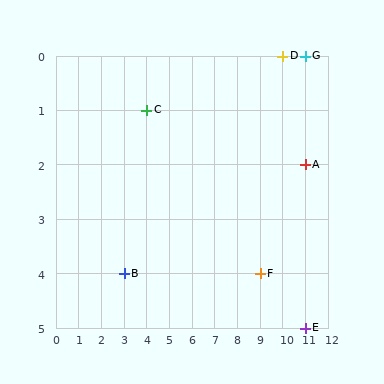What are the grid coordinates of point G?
Point G is at grid coordinates (11, 0).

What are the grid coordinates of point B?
Point B is at grid coordinates (3, 4).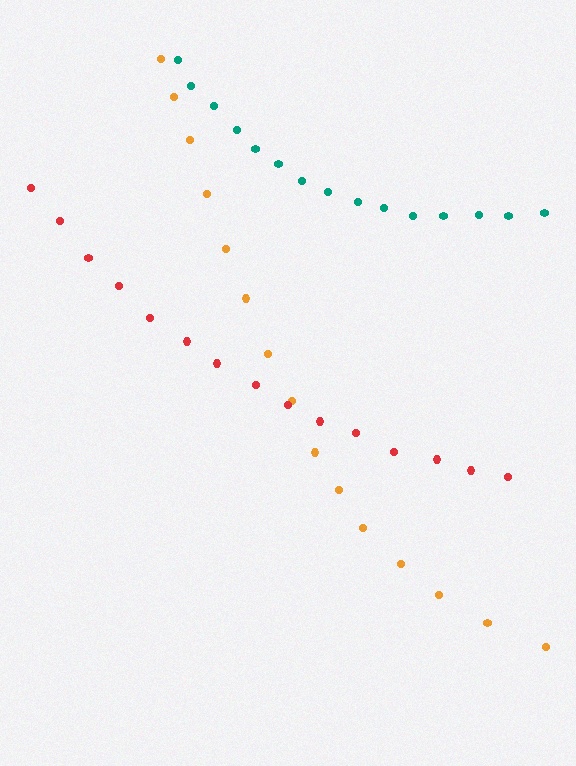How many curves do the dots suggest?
There are 3 distinct paths.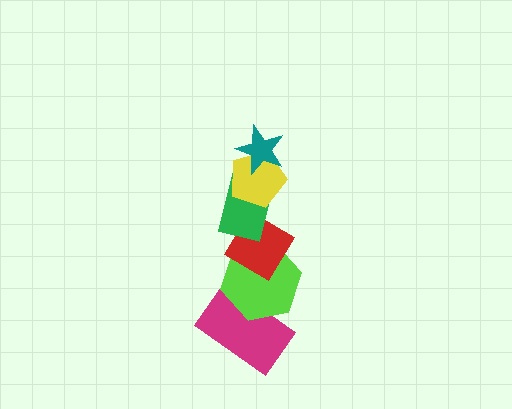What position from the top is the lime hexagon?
The lime hexagon is 5th from the top.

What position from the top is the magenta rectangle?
The magenta rectangle is 6th from the top.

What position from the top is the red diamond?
The red diamond is 4th from the top.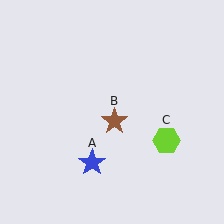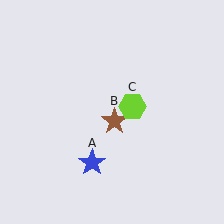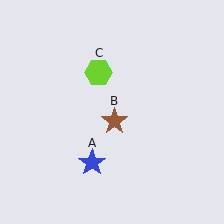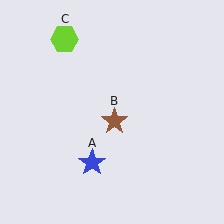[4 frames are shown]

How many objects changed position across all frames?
1 object changed position: lime hexagon (object C).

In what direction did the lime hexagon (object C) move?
The lime hexagon (object C) moved up and to the left.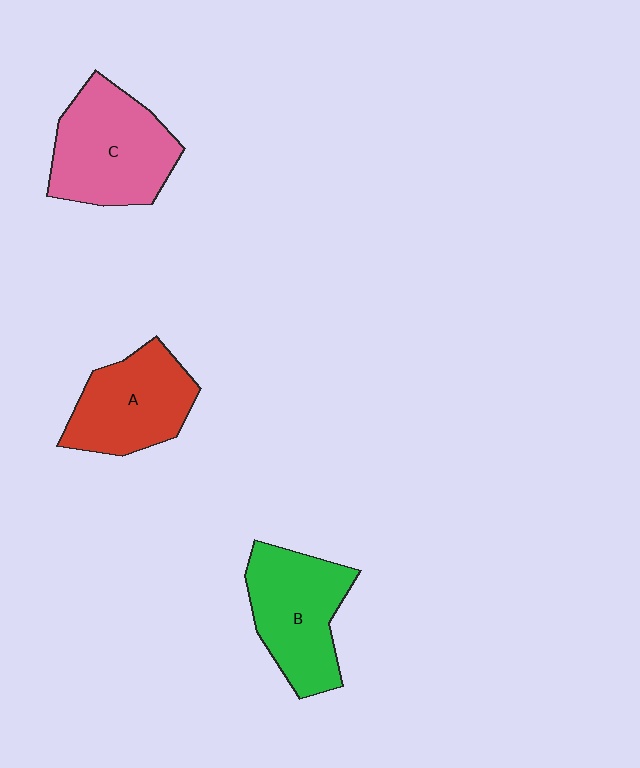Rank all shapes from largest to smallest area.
From largest to smallest: C (pink), B (green), A (red).